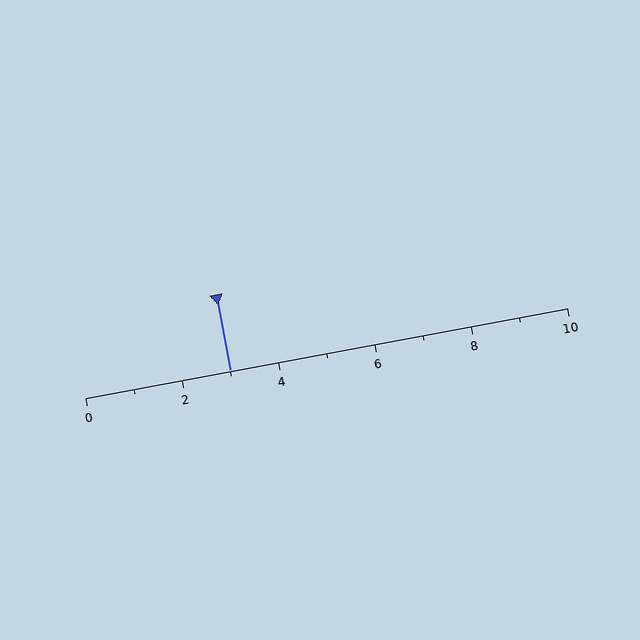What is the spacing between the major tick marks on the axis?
The major ticks are spaced 2 apart.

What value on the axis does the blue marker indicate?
The marker indicates approximately 3.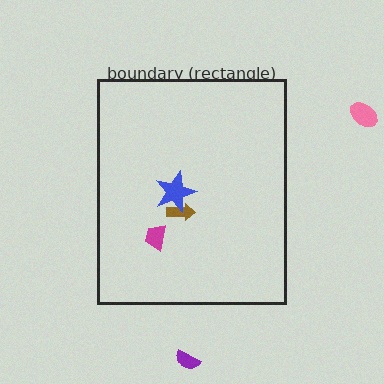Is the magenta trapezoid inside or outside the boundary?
Inside.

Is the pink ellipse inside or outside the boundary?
Outside.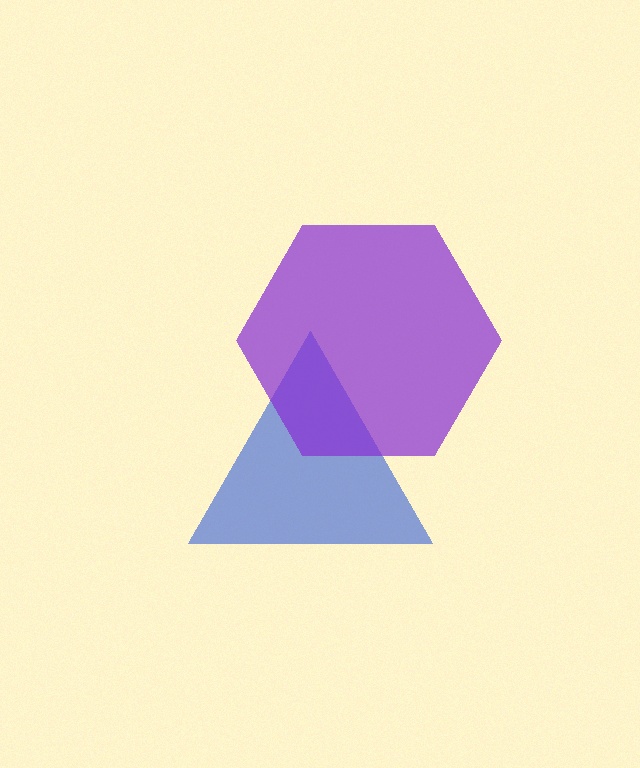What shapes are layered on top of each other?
The layered shapes are: a blue triangle, a purple hexagon.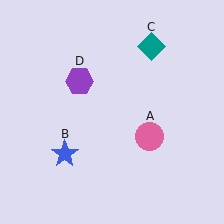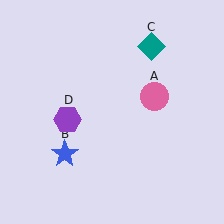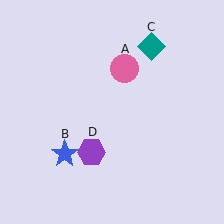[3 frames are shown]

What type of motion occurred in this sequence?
The pink circle (object A), purple hexagon (object D) rotated counterclockwise around the center of the scene.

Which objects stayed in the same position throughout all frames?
Blue star (object B) and teal diamond (object C) remained stationary.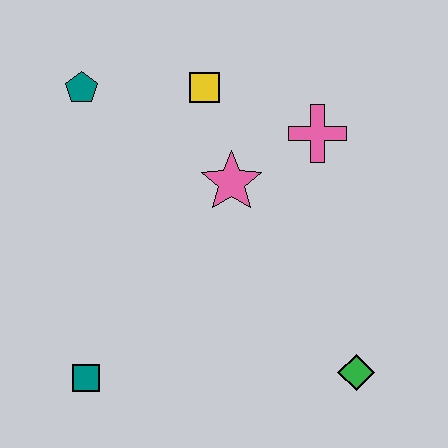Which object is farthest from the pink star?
The teal square is farthest from the pink star.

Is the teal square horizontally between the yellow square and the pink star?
No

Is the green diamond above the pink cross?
No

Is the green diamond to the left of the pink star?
No